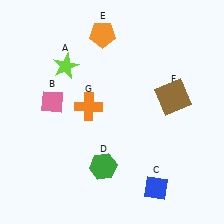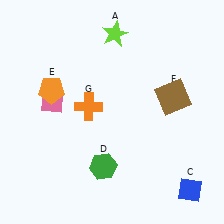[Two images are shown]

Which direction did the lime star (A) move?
The lime star (A) moved right.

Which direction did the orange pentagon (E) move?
The orange pentagon (E) moved down.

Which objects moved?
The objects that moved are: the lime star (A), the blue diamond (C), the orange pentagon (E).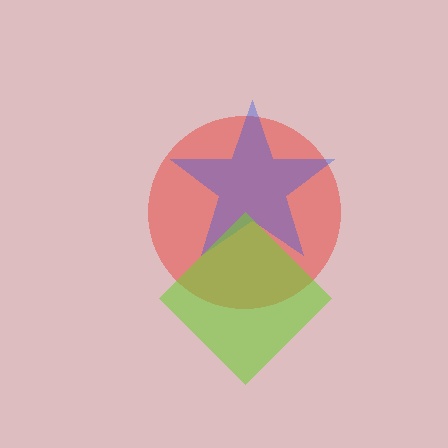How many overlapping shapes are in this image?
There are 3 overlapping shapes in the image.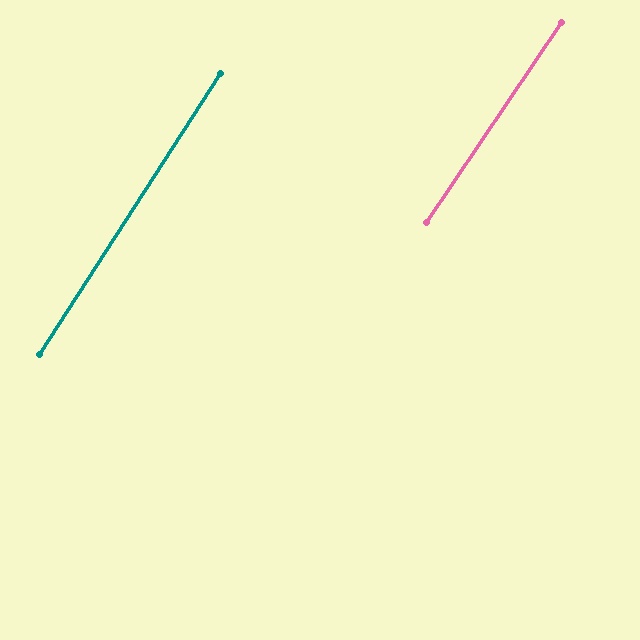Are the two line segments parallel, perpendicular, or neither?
Parallel — their directions differ by only 1.1°.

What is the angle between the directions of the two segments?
Approximately 1 degree.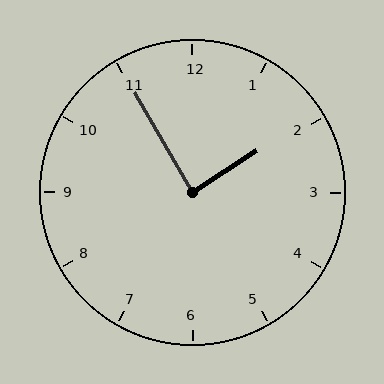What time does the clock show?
1:55.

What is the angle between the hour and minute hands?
Approximately 88 degrees.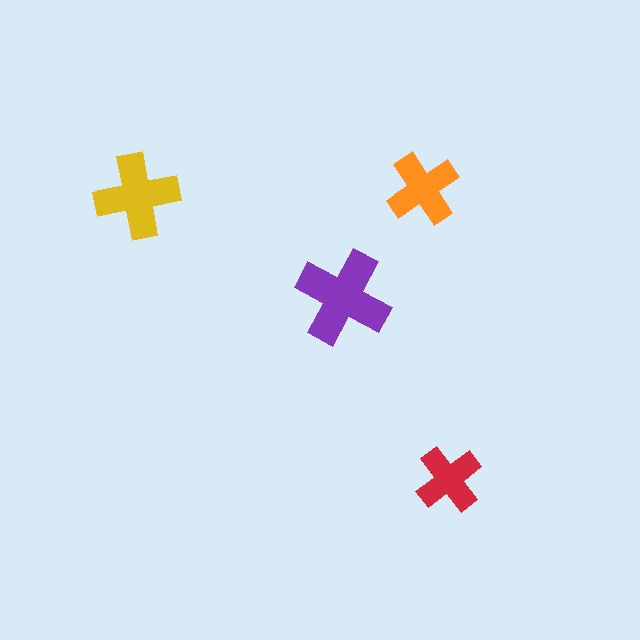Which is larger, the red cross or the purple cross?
The purple one.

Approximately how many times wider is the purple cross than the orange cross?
About 1.5 times wider.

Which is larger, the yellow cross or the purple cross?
The purple one.